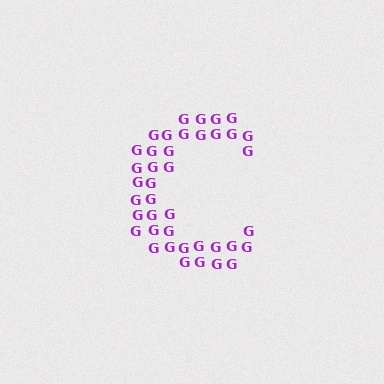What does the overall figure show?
The overall figure shows the letter C.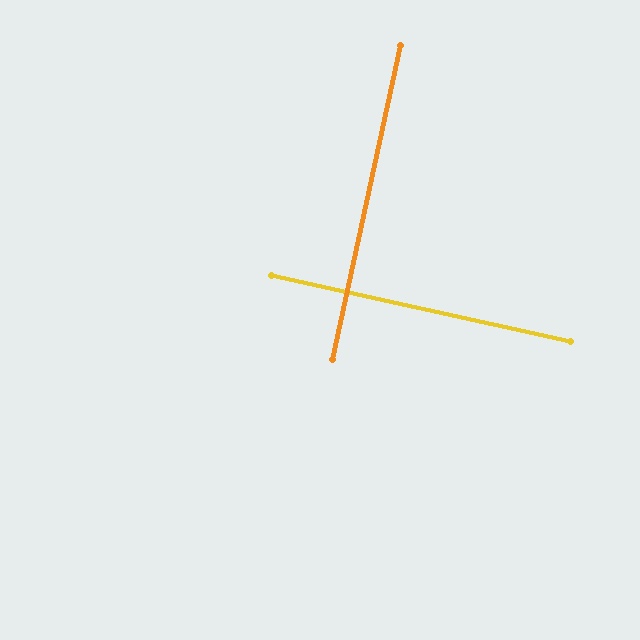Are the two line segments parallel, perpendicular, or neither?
Perpendicular — they meet at approximately 90°.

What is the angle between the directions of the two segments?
Approximately 90 degrees.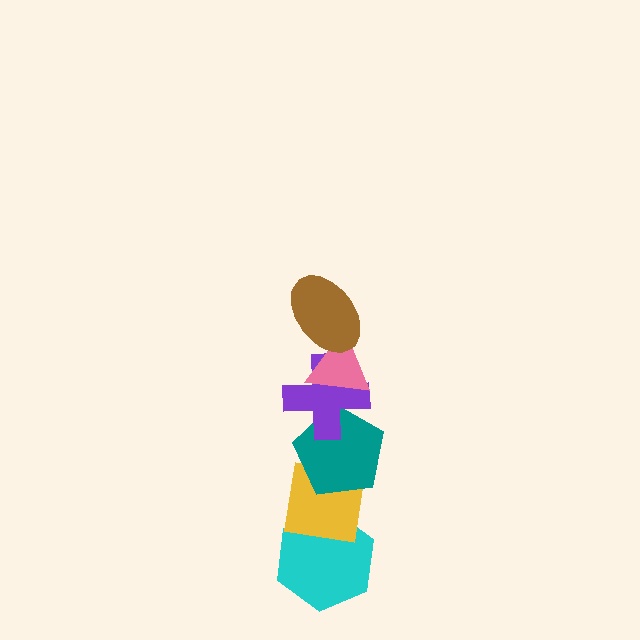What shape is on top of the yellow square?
The teal pentagon is on top of the yellow square.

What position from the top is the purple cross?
The purple cross is 3rd from the top.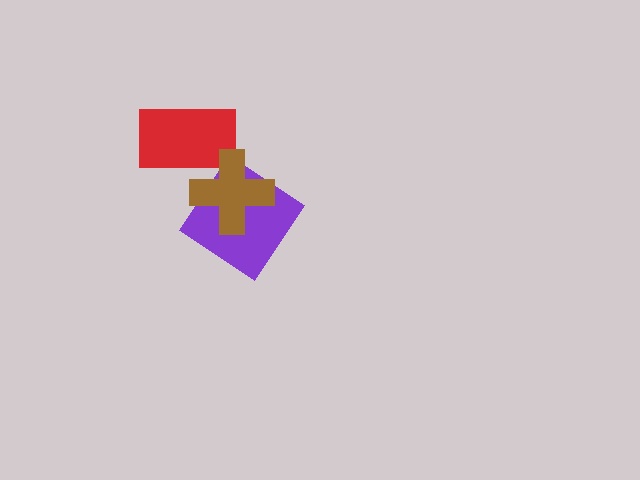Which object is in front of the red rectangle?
The brown cross is in front of the red rectangle.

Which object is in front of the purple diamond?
The brown cross is in front of the purple diamond.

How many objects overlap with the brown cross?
2 objects overlap with the brown cross.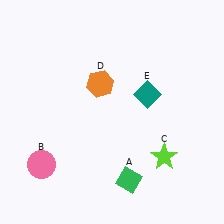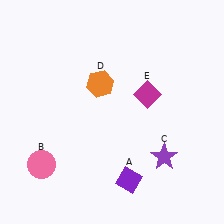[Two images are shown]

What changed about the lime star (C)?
In Image 1, C is lime. In Image 2, it changed to purple.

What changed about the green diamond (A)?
In Image 1, A is green. In Image 2, it changed to purple.